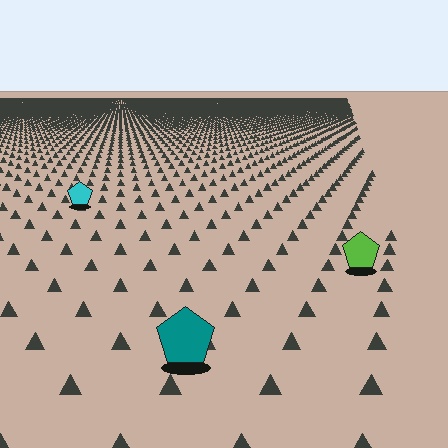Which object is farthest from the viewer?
The cyan pentagon is farthest from the viewer. It appears smaller and the ground texture around it is denser.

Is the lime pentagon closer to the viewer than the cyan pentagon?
Yes. The lime pentagon is closer — you can tell from the texture gradient: the ground texture is coarser near it.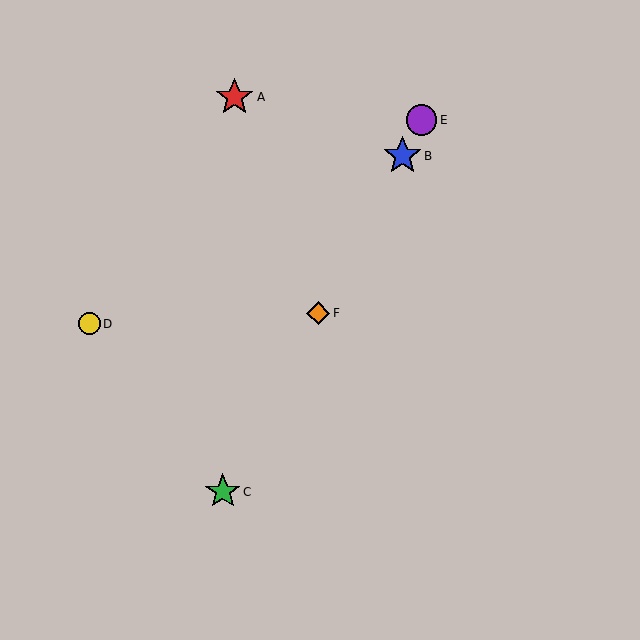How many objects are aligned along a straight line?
4 objects (B, C, E, F) are aligned along a straight line.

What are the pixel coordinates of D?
Object D is at (89, 324).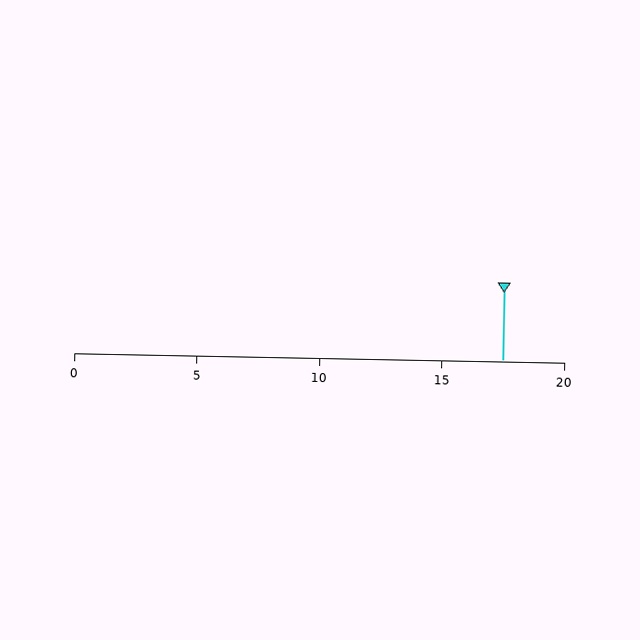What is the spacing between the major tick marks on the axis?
The major ticks are spaced 5 apart.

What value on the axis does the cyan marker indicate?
The marker indicates approximately 17.5.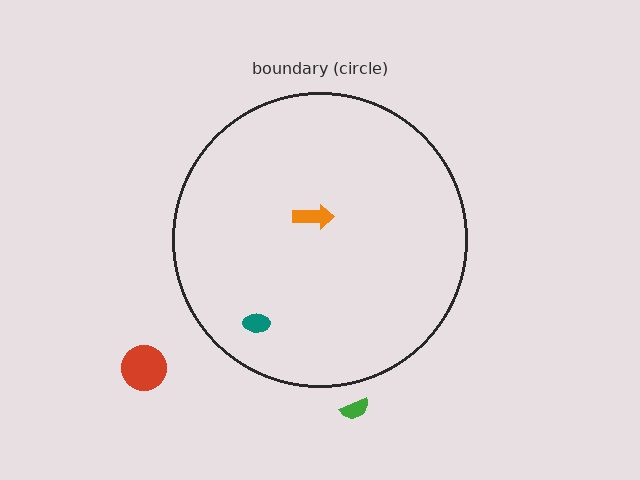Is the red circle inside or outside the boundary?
Outside.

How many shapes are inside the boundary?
2 inside, 2 outside.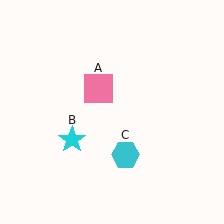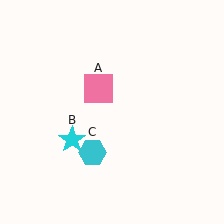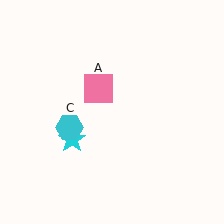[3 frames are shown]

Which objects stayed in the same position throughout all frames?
Pink square (object A) and cyan star (object B) remained stationary.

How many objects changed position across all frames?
1 object changed position: cyan hexagon (object C).